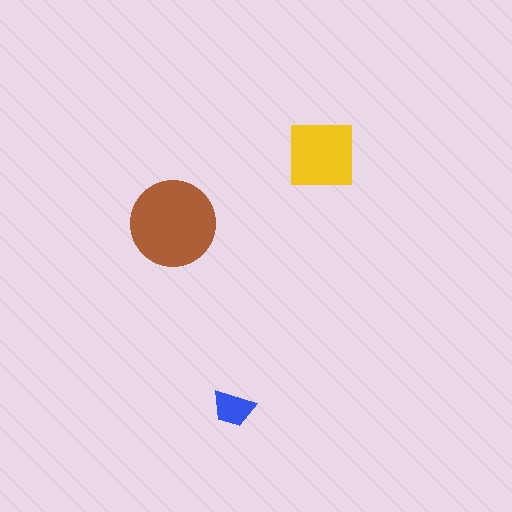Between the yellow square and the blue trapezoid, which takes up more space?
The yellow square.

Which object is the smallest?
The blue trapezoid.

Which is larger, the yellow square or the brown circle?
The brown circle.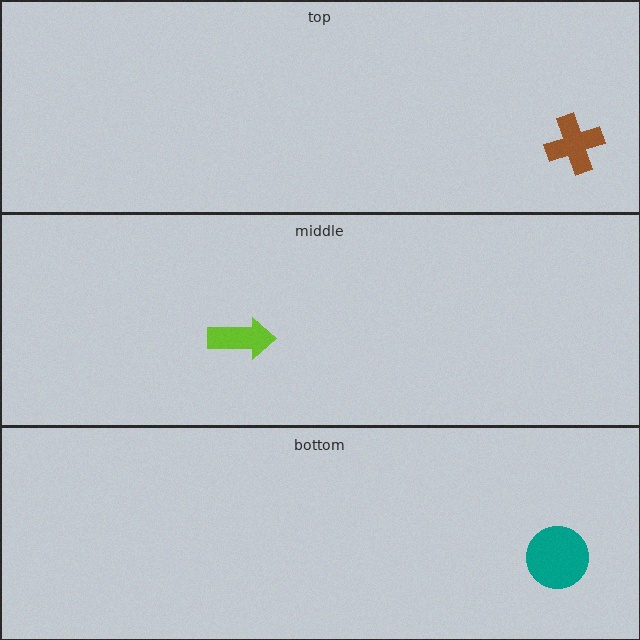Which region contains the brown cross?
The top region.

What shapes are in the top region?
The brown cross.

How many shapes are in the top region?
1.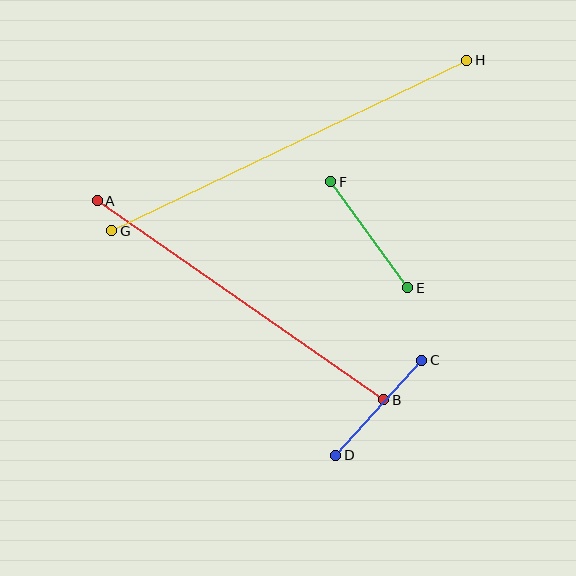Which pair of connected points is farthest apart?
Points G and H are farthest apart.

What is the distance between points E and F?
The distance is approximately 131 pixels.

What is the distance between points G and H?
The distance is approximately 394 pixels.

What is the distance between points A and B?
The distance is approximately 349 pixels.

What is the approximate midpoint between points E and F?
The midpoint is at approximately (369, 235) pixels.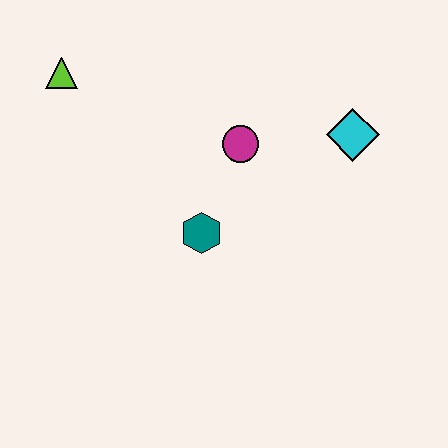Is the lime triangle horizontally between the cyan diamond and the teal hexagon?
No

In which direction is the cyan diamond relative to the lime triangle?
The cyan diamond is to the right of the lime triangle.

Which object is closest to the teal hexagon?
The magenta circle is closest to the teal hexagon.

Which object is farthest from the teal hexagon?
The lime triangle is farthest from the teal hexagon.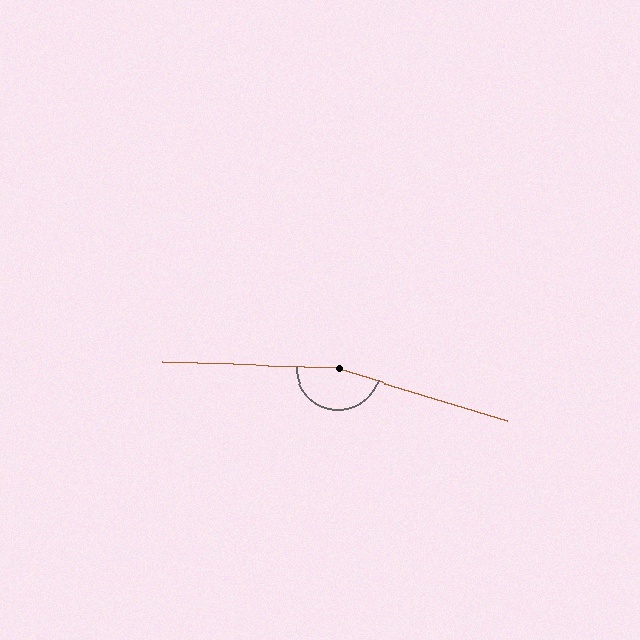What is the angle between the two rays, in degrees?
Approximately 165 degrees.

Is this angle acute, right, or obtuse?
It is obtuse.